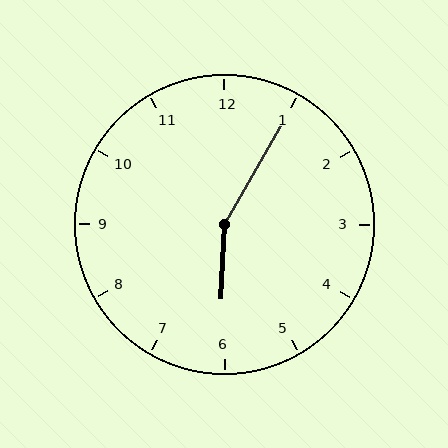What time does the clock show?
6:05.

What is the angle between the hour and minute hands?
Approximately 152 degrees.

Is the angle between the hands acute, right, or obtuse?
It is obtuse.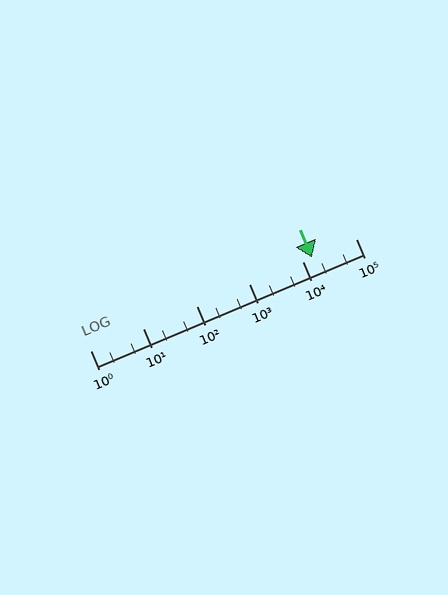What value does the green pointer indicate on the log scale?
The pointer indicates approximately 15000.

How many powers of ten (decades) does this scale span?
The scale spans 5 decades, from 1 to 100000.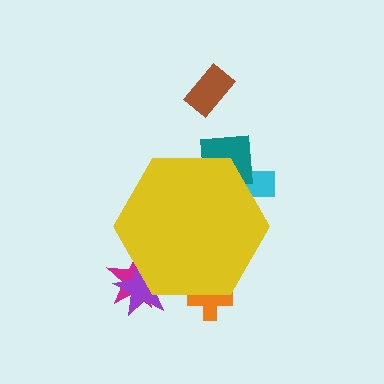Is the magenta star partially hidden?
Yes, the magenta star is partially hidden behind the yellow hexagon.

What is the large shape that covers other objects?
A yellow hexagon.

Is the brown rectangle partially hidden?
No, the brown rectangle is fully visible.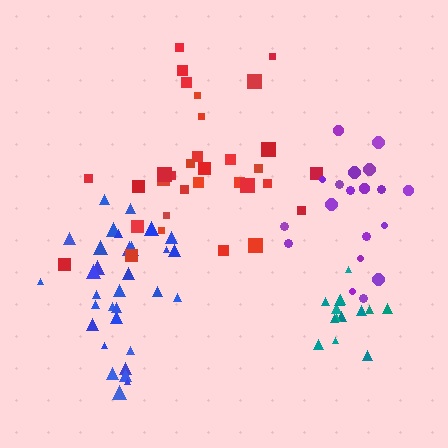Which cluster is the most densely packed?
Teal.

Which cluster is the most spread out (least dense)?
Red.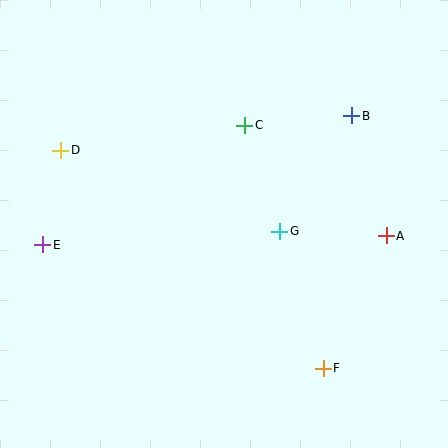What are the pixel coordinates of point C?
Point C is at (245, 125).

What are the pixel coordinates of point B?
Point B is at (352, 115).